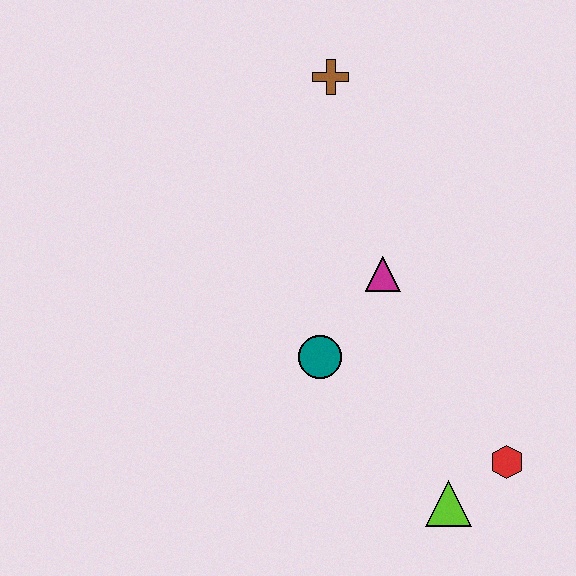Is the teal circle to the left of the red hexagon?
Yes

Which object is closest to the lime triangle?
The red hexagon is closest to the lime triangle.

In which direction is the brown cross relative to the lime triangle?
The brown cross is above the lime triangle.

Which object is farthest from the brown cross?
The lime triangle is farthest from the brown cross.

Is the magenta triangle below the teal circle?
No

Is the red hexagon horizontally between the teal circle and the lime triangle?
No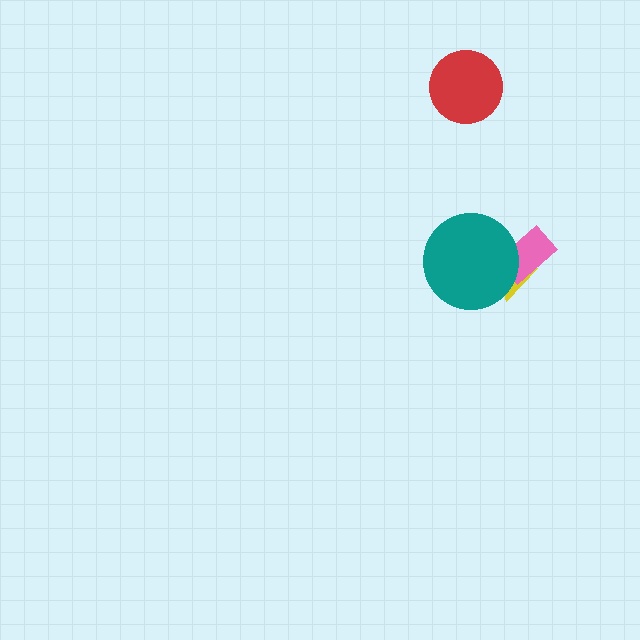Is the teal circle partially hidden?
No, no other shape covers it.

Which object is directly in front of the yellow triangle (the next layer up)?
The pink rectangle is directly in front of the yellow triangle.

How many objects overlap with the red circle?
0 objects overlap with the red circle.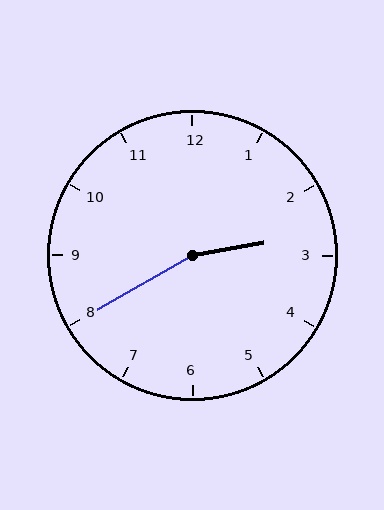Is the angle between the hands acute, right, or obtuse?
It is obtuse.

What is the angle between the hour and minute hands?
Approximately 160 degrees.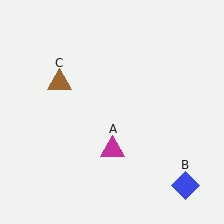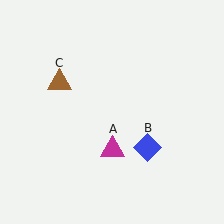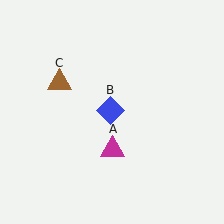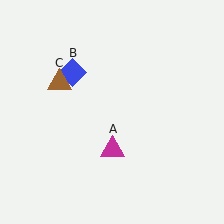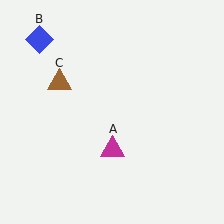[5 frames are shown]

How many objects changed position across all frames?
1 object changed position: blue diamond (object B).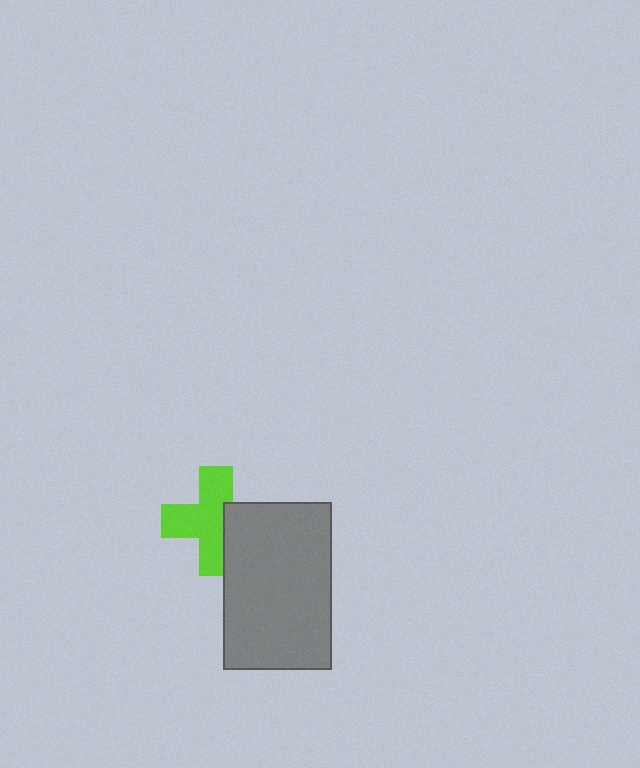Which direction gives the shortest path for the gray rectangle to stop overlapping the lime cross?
Moving right gives the shortest separation.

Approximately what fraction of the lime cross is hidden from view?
Roughly 32% of the lime cross is hidden behind the gray rectangle.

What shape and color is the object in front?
The object in front is a gray rectangle.